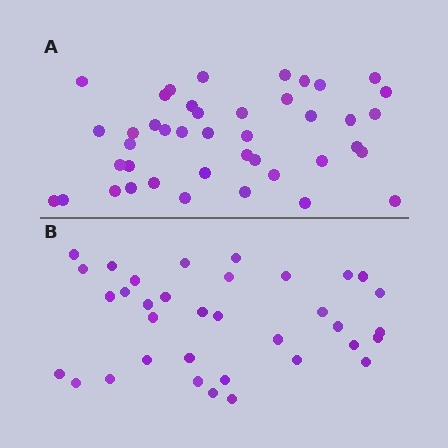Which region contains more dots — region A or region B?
Region A (the top region) has more dots.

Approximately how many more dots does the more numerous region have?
Region A has roughly 8 or so more dots than region B.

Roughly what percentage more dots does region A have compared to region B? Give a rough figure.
About 20% more.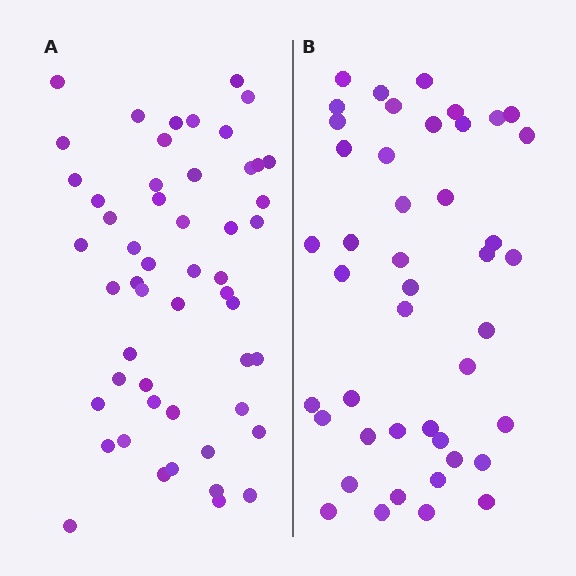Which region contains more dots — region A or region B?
Region A (the left region) has more dots.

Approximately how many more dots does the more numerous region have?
Region A has roughly 8 or so more dots than region B.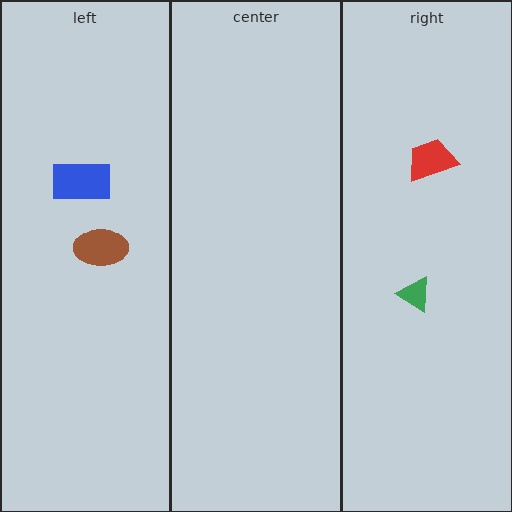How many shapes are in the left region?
2.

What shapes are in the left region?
The blue rectangle, the brown ellipse.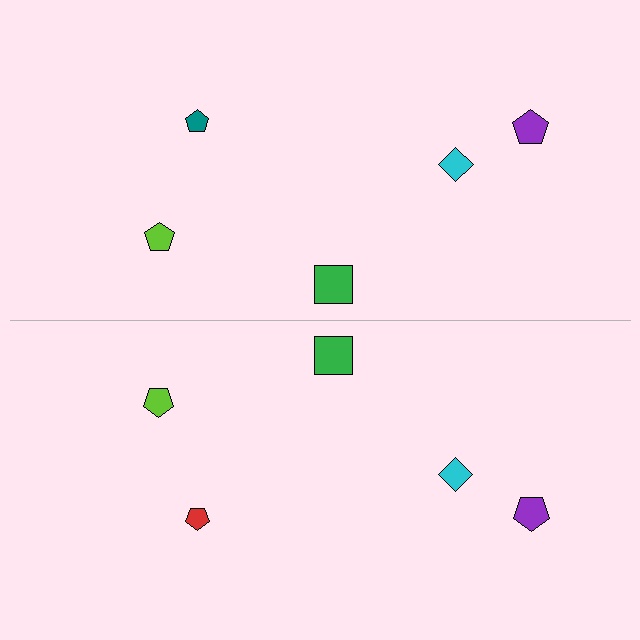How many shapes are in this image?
There are 10 shapes in this image.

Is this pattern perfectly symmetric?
No, the pattern is not perfectly symmetric. The red pentagon on the bottom side breaks the symmetry — its mirror counterpart is teal.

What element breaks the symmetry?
The red pentagon on the bottom side breaks the symmetry — its mirror counterpart is teal.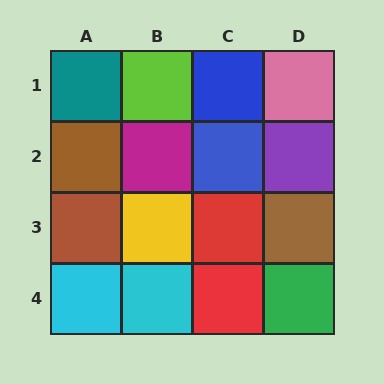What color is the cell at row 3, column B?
Yellow.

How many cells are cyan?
2 cells are cyan.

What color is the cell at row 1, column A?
Teal.